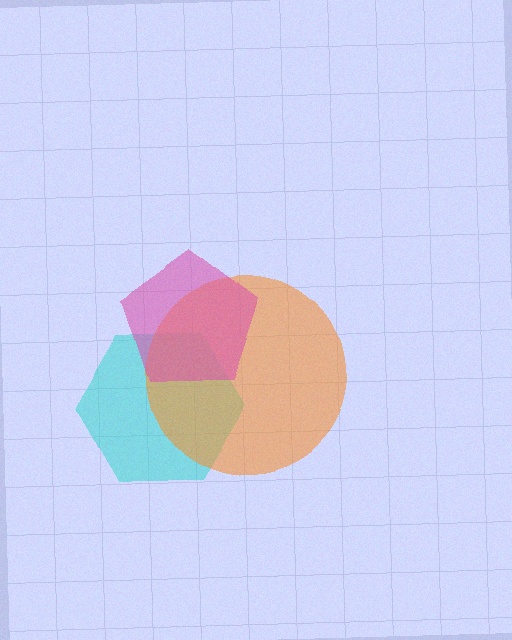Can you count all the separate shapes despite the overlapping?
Yes, there are 3 separate shapes.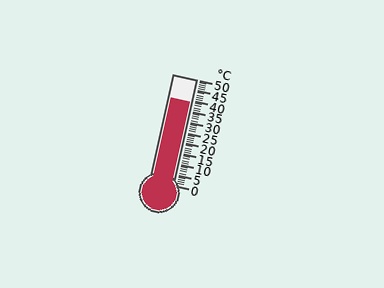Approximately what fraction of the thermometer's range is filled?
The thermometer is filled to approximately 80% of its range.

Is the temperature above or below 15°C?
The temperature is above 15°C.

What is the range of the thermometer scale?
The thermometer scale ranges from 0°C to 50°C.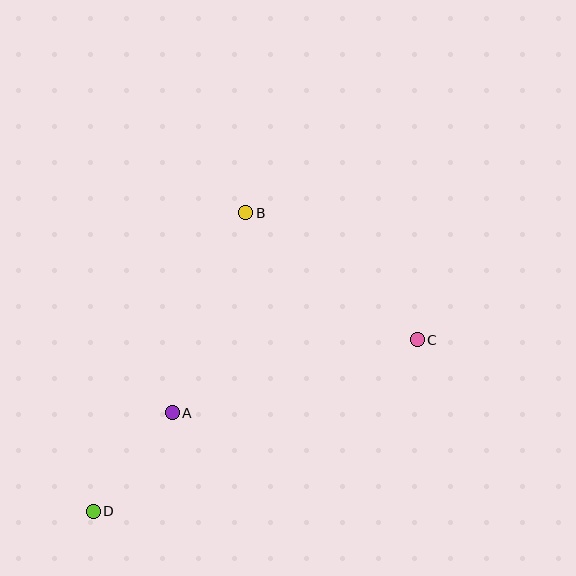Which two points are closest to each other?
Points A and D are closest to each other.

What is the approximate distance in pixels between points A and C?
The distance between A and C is approximately 256 pixels.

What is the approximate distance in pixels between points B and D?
The distance between B and D is approximately 335 pixels.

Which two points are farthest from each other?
Points C and D are farthest from each other.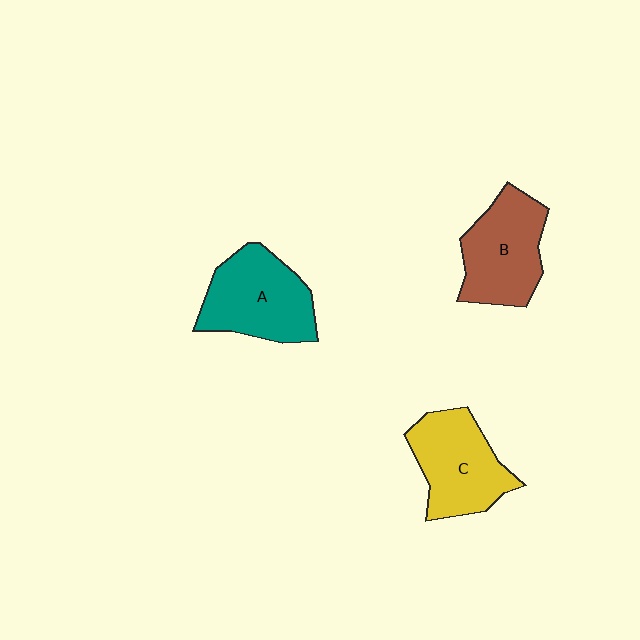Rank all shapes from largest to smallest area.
From largest to smallest: A (teal), B (brown), C (yellow).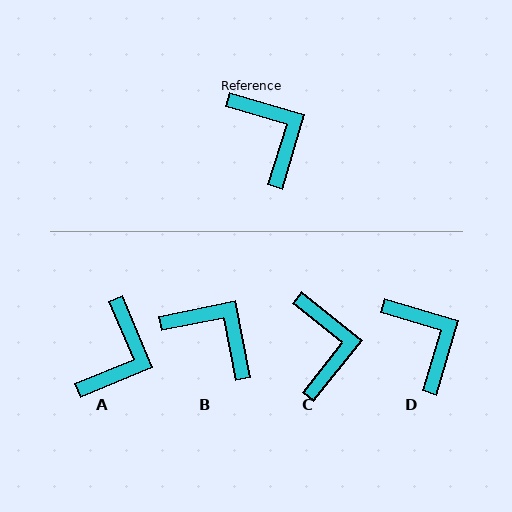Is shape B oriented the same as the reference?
No, it is off by about 28 degrees.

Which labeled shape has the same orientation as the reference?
D.